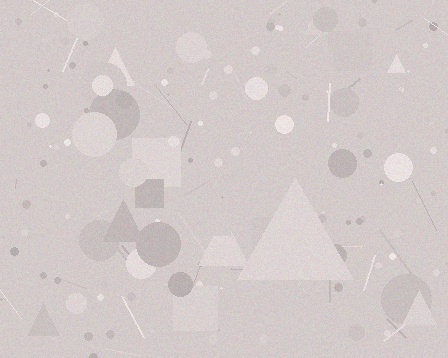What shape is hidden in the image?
A triangle is hidden in the image.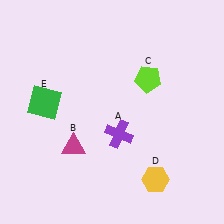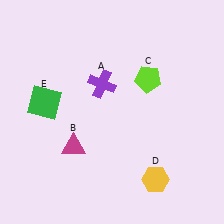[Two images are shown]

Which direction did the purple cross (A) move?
The purple cross (A) moved up.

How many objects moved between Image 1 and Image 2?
1 object moved between the two images.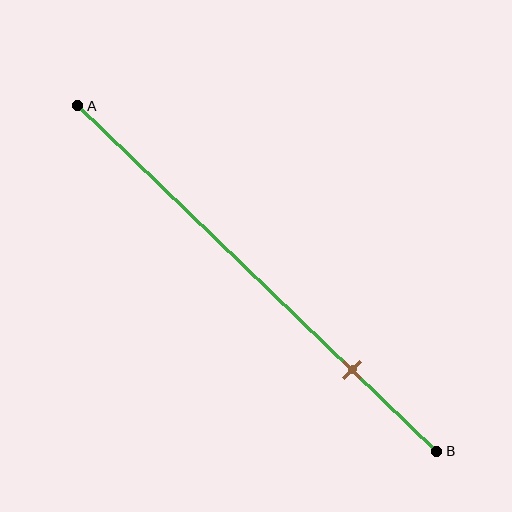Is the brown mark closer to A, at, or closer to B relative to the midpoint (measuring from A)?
The brown mark is closer to point B than the midpoint of segment AB.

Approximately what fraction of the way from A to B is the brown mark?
The brown mark is approximately 75% of the way from A to B.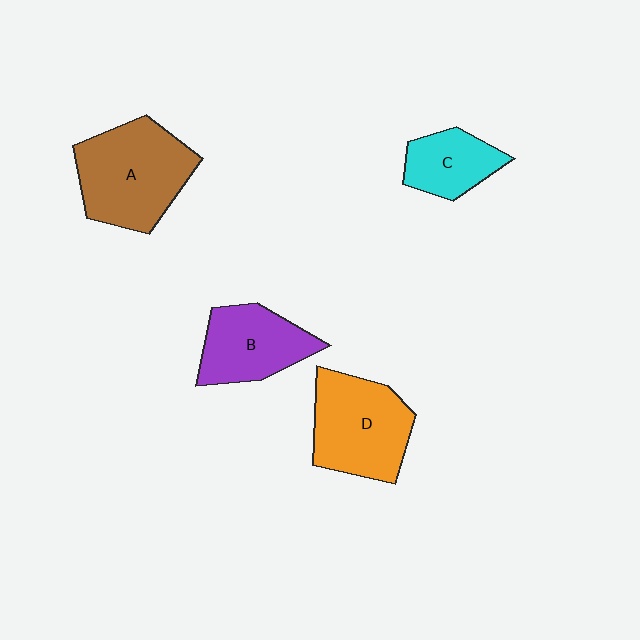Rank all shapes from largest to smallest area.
From largest to smallest: A (brown), D (orange), B (purple), C (cyan).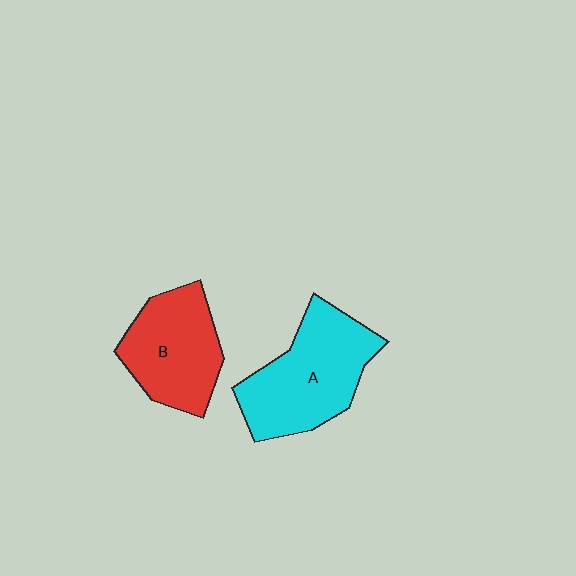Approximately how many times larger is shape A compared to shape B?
Approximately 1.2 times.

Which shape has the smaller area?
Shape B (red).